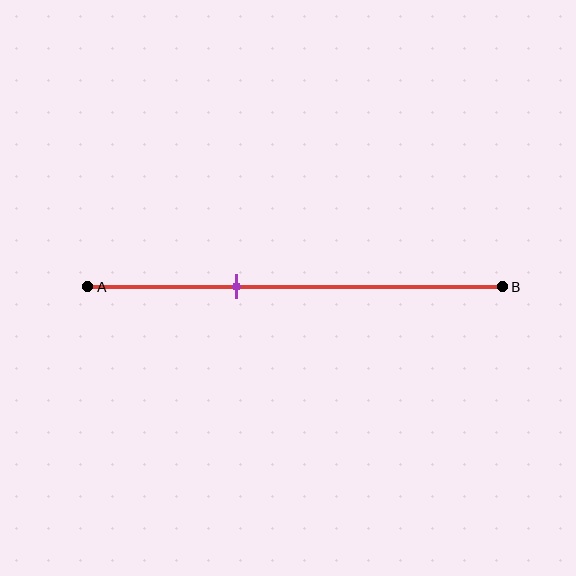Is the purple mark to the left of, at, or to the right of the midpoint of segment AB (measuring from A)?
The purple mark is to the left of the midpoint of segment AB.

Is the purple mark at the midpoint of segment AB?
No, the mark is at about 35% from A, not at the 50% midpoint.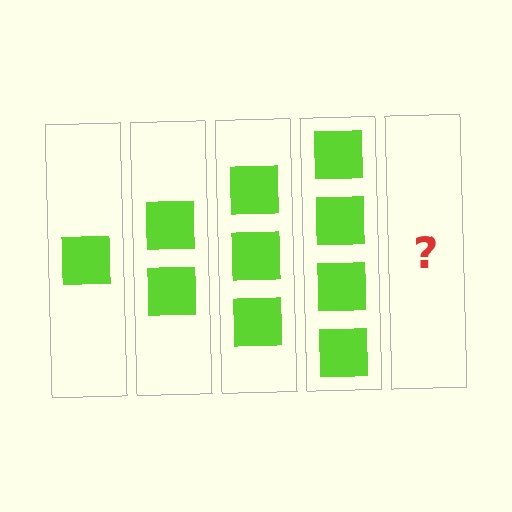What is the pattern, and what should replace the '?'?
The pattern is that each step adds one more square. The '?' should be 5 squares.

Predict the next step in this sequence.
The next step is 5 squares.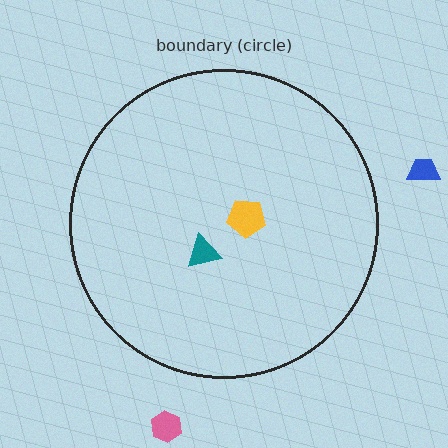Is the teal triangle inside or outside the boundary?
Inside.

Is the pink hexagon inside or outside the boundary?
Outside.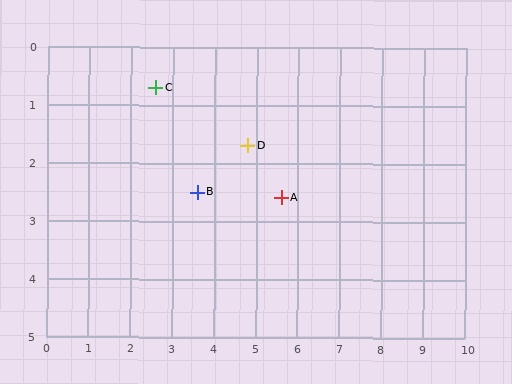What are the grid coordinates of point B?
Point B is at approximately (3.6, 2.5).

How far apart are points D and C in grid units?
Points D and C are about 2.4 grid units apart.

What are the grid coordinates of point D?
Point D is at approximately (4.8, 1.7).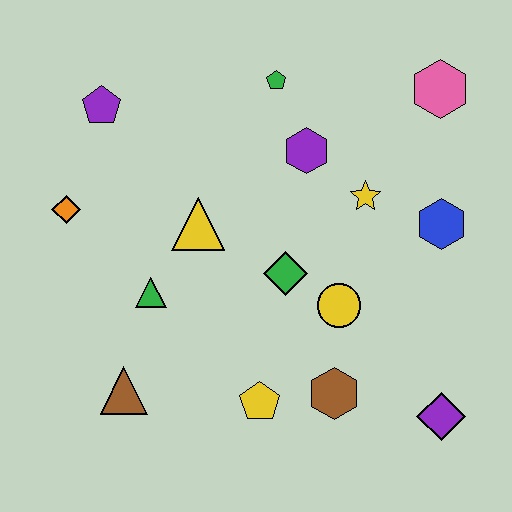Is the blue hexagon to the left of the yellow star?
No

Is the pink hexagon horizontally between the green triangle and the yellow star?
No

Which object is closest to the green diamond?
The yellow circle is closest to the green diamond.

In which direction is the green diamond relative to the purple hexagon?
The green diamond is below the purple hexagon.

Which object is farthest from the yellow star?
The brown triangle is farthest from the yellow star.